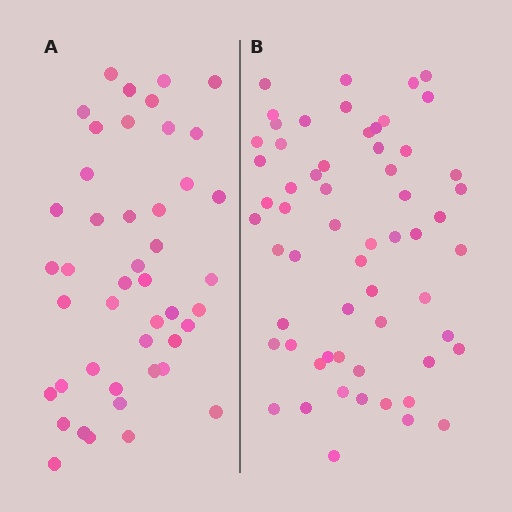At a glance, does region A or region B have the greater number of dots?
Region B (the right region) has more dots.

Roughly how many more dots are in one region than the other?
Region B has approximately 15 more dots than region A.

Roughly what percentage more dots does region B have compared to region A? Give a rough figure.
About 35% more.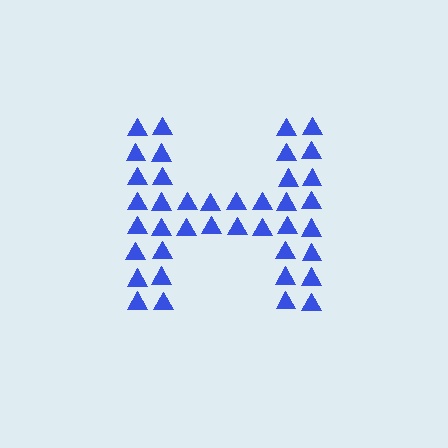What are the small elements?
The small elements are triangles.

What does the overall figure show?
The overall figure shows the letter H.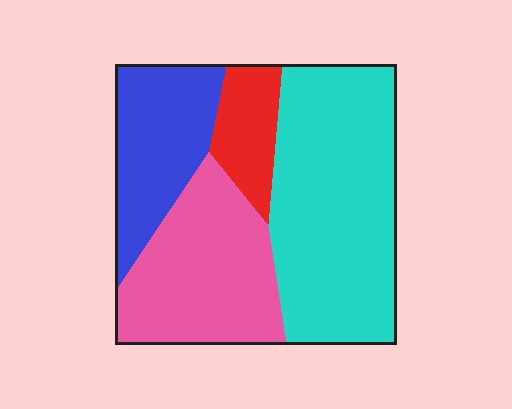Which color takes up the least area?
Red, at roughly 10%.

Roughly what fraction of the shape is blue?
Blue takes up about one fifth (1/5) of the shape.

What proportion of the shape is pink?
Pink takes up about one quarter (1/4) of the shape.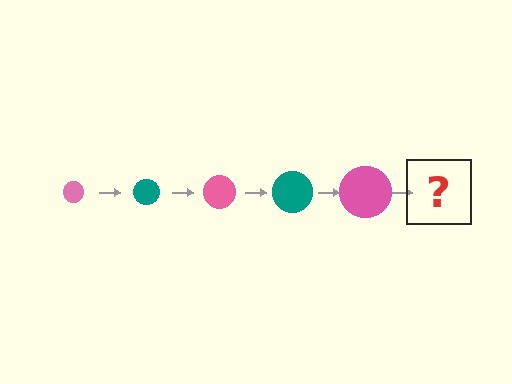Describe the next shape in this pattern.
It should be a teal circle, larger than the previous one.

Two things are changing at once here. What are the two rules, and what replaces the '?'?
The two rules are that the circle grows larger each step and the color cycles through pink and teal. The '?' should be a teal circle, larger than the previous one.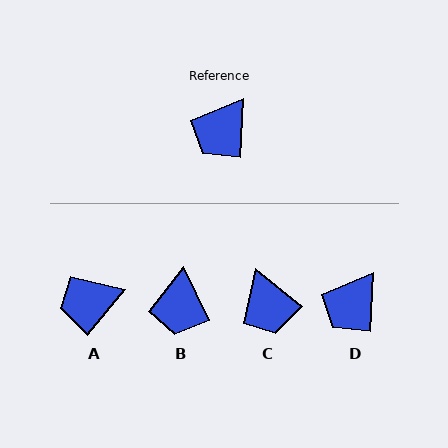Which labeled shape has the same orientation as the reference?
D.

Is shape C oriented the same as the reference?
No, it is off by about 54 degrees.